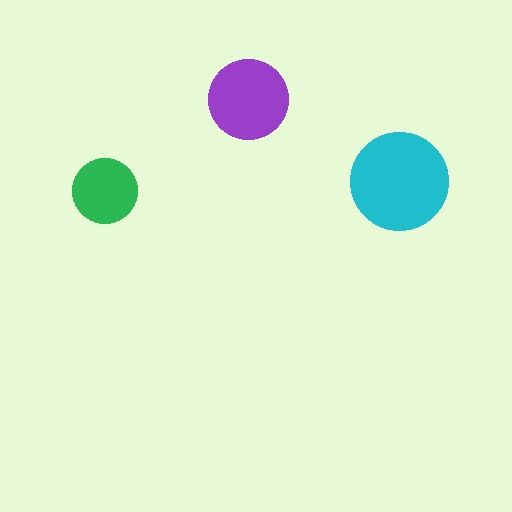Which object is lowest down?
The green circle is bottommost.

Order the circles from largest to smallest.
the cyan one, the purple one, the green one.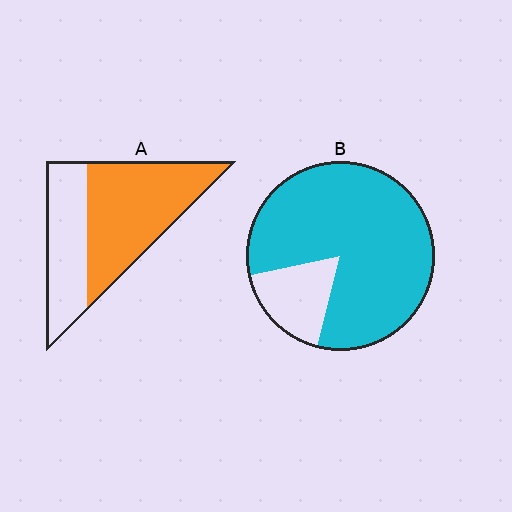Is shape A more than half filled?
Yes.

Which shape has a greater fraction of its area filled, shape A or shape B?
Shape B.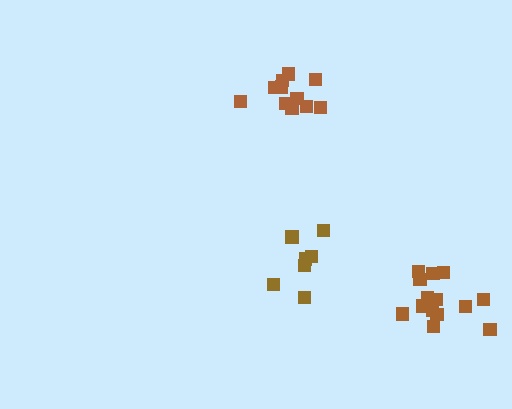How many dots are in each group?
Group 1: 8 dots, Group 2: 14 dots, Group 3: 12 dots (34 total).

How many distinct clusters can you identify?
There are 3 distinct clusters.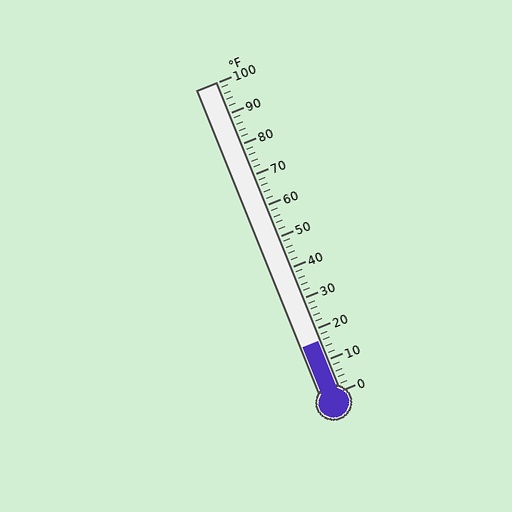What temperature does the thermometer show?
The thermometer shows approximately 16°F.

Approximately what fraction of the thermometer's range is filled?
The thermometer is filled to approximately 15% of its range.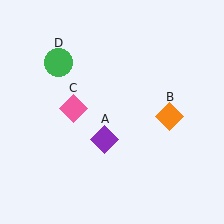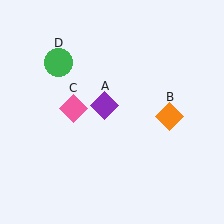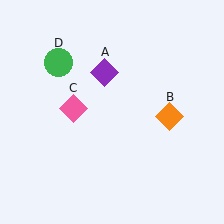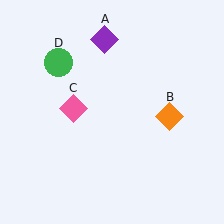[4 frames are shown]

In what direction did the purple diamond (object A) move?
The purple diamond (object A) moved up.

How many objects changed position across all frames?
1 object changed position: purple diamond (object A).